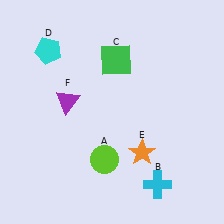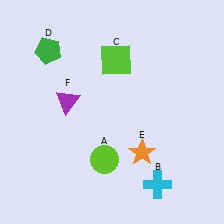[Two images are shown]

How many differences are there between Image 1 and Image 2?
There are 2 differences between the two images.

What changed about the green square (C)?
In Image 1, C is green. In Image 2, it changed to lime.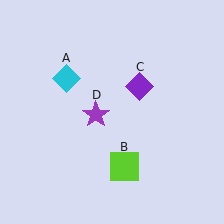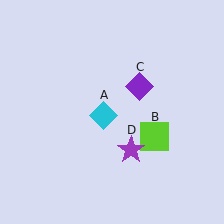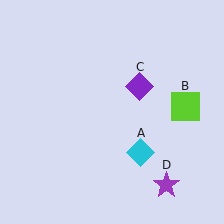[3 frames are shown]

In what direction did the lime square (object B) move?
The lime square (object B) moved up and to the right.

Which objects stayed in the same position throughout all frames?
Purple diamond (object C) remained stationary.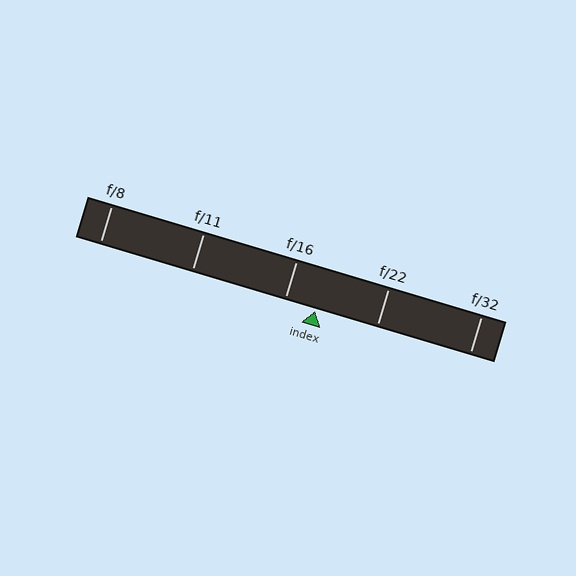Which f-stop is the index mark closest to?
The index mark is closest to f/16.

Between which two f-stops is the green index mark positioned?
The index mark is between f/16 and f/22.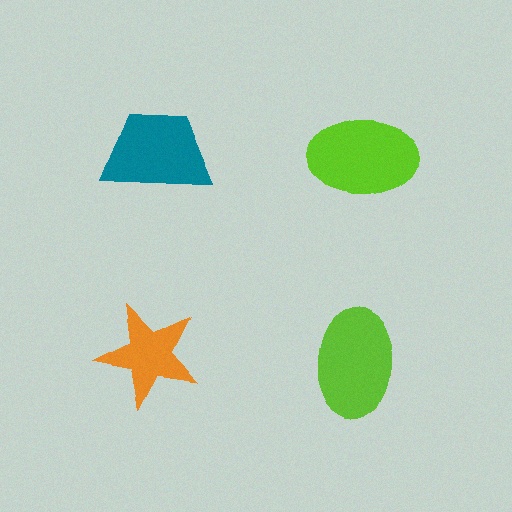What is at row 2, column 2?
A lime ellipse.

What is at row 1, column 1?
A teal trapezoid.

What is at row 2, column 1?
An orange star.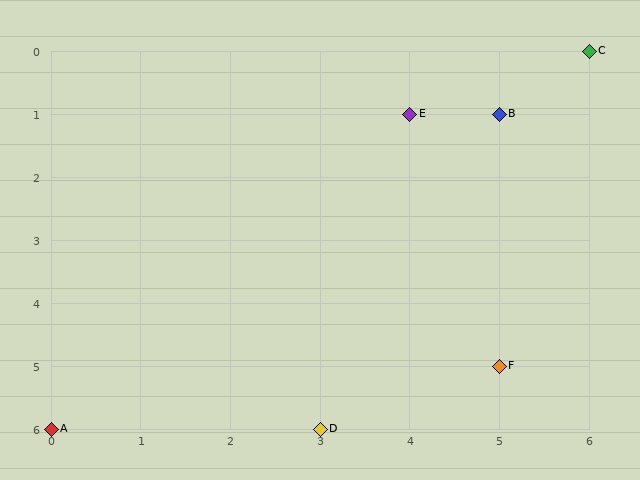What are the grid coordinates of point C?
Point C is at grid coordinates (6, 0).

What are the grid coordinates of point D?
Point D is at grid coordinates (3, 6).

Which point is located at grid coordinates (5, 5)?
Point F is at (5, 5).